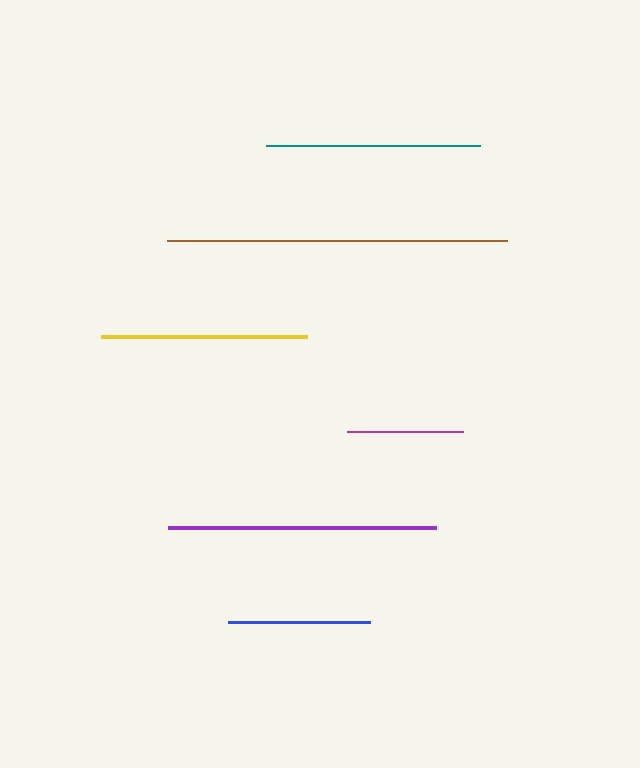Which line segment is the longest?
The brown line is the longest at approximately 340 pixels.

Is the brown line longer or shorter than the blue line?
The brown line is longer than the blue line.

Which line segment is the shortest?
The magenta line is the shortest at approximately 116 pixels.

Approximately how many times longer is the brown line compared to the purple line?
The brown line is approximately 1.3 times the length of the purple line.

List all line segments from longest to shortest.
From longest to shortest: brown, purple, teal, yellow, blue, magenta.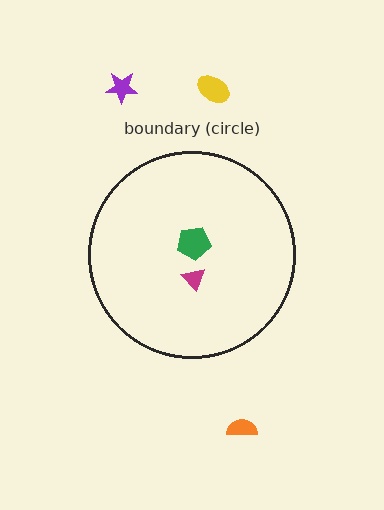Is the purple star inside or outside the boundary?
Outside.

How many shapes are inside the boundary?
2 inside, 3 outside.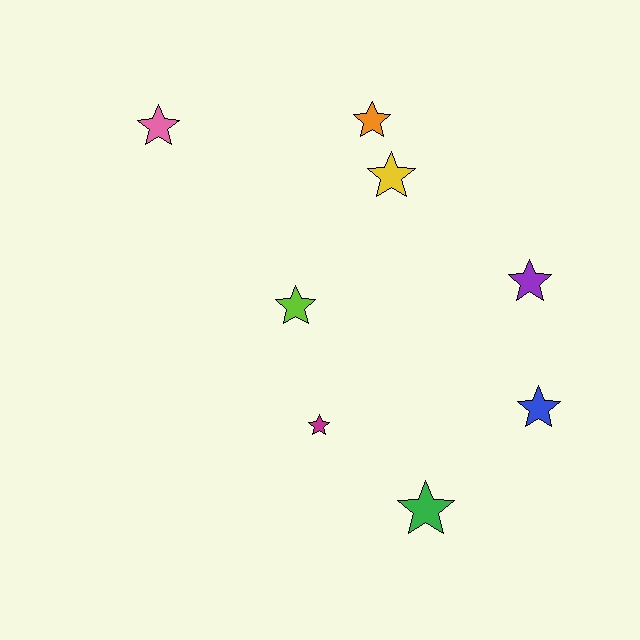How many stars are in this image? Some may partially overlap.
There are 8 stars.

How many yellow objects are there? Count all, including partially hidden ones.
There is 1 yellow object.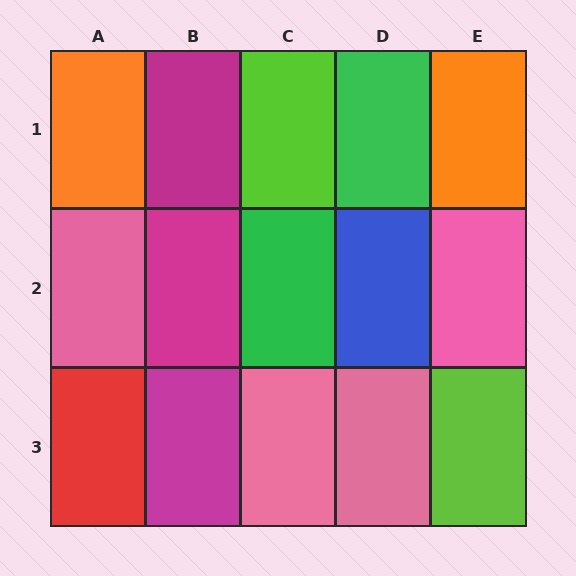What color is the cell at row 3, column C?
Pink.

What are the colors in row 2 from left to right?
Pink, magenta, green, blue, pink.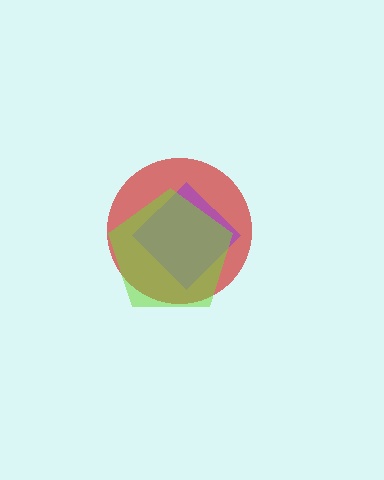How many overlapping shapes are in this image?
There are 3 overlapping shapes in the image.